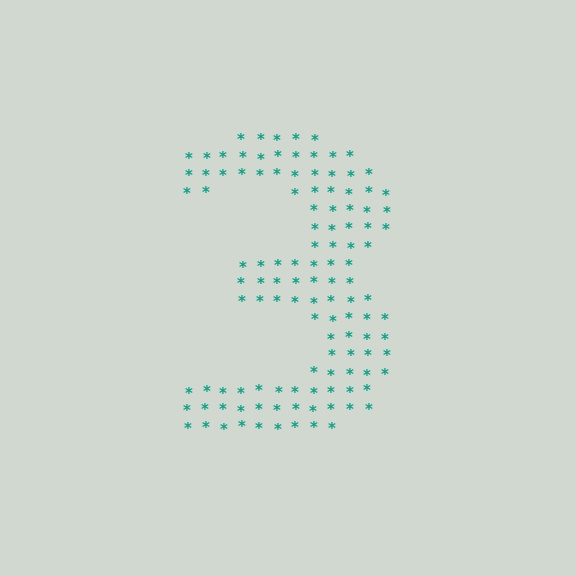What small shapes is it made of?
It is made of small asterisks.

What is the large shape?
The large shape is the digit 3.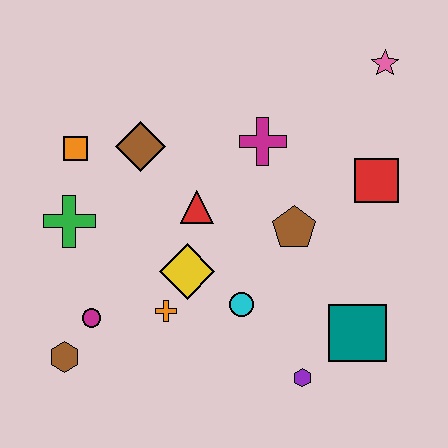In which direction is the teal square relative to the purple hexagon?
The teal square is to the right of the purple hexagon.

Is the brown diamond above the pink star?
No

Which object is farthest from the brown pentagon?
The brown hexagon is farthest from the brown pentagon.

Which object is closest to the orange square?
The brown diamond is closest to the orange square.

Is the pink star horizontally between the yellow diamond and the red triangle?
No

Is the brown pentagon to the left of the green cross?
No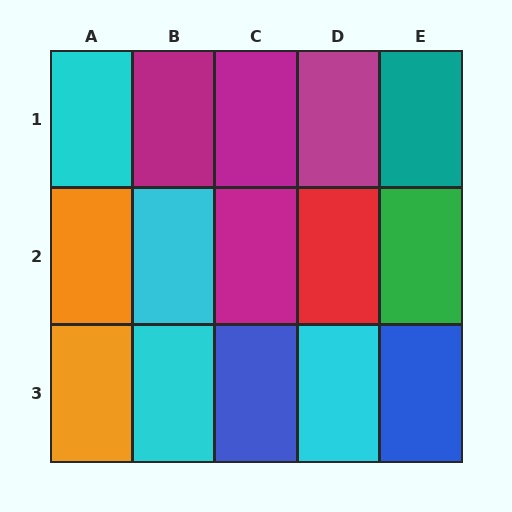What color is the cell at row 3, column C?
Blue.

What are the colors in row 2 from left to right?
Orange, cyan, magenta, red, green.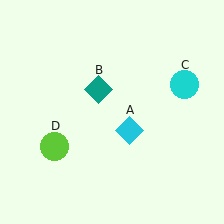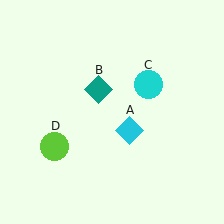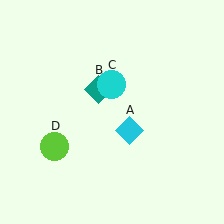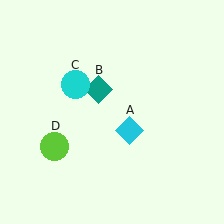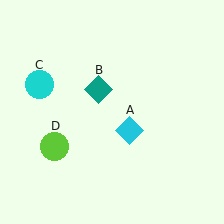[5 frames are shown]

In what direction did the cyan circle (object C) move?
The cyan circle (object C) moved left.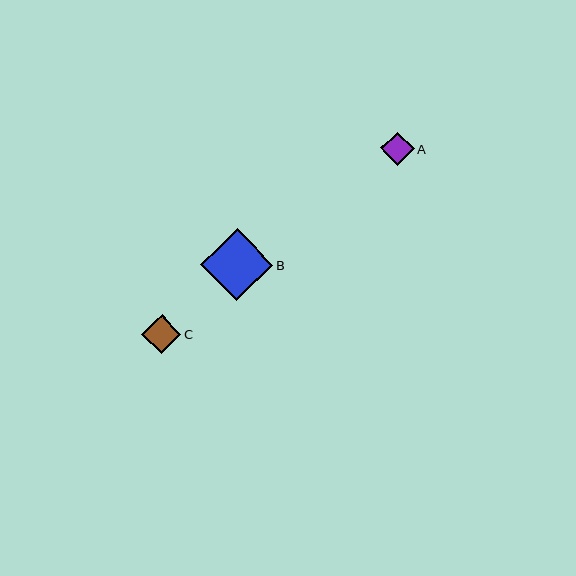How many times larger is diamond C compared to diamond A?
Diamond C is approximately 1.2 times the size of diamond A.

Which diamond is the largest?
Diamond B is the largest with a size of approximately 73 pixels.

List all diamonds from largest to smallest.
From largest to smallest: B, C, A.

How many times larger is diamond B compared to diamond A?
Diamond B is approximately 2.2 times the size of diamond A.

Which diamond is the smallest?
Diamond A is the smallest with a size of approximately 33 pixels.